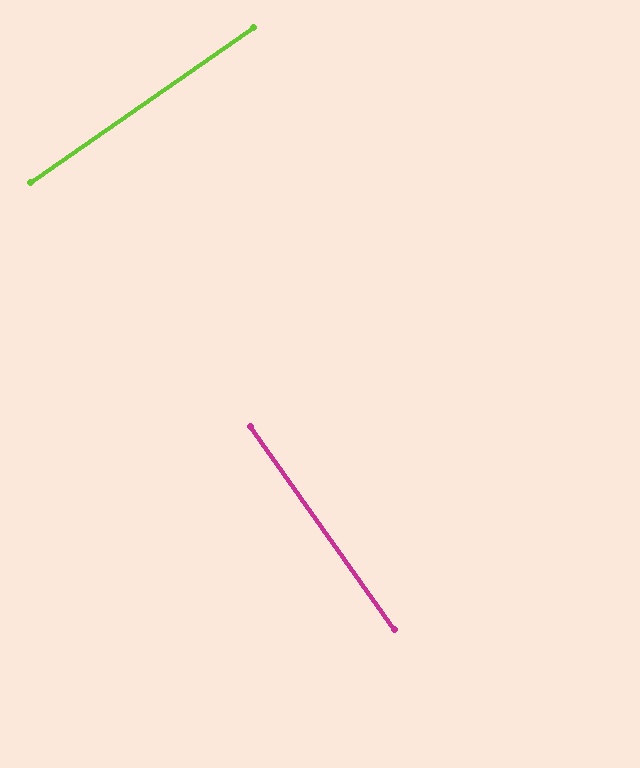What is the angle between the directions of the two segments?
Approximately 90 degrees.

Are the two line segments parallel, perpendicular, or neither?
Perpendicular — they meet at approximately 90°.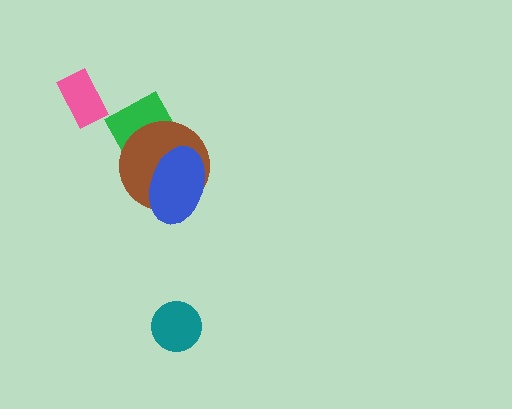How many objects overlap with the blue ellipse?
2 objects overlap with the blue ellipse.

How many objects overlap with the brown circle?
2 objects overlap with the brown circle.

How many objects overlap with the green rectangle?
2 objects overlap with the green rectangle.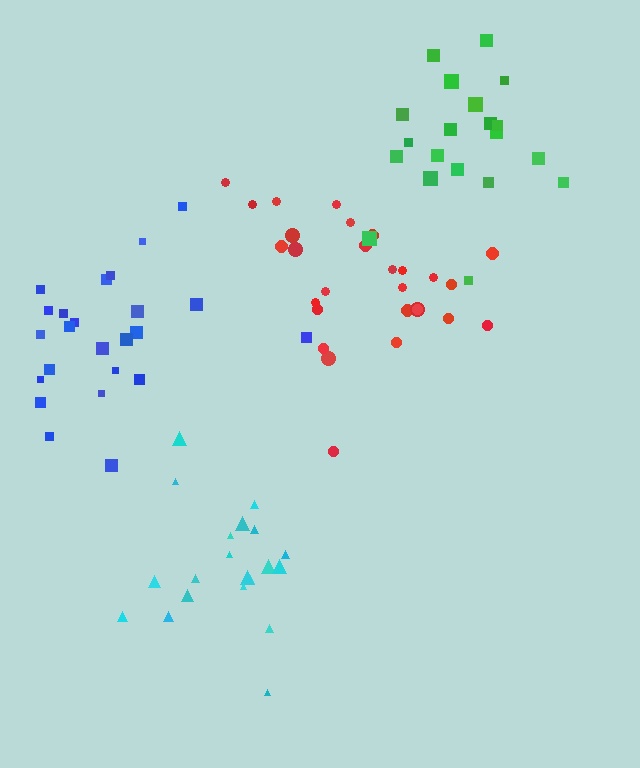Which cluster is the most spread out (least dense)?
Blue.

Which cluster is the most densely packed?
Cyan.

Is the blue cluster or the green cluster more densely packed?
Green.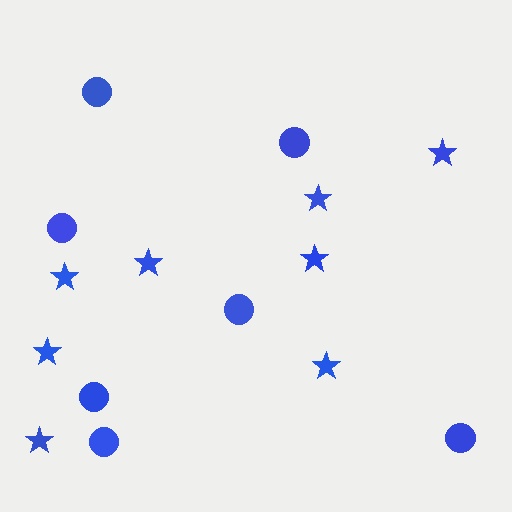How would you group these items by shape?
There are 2 groups: one group of circles (7) and one group of stars (8).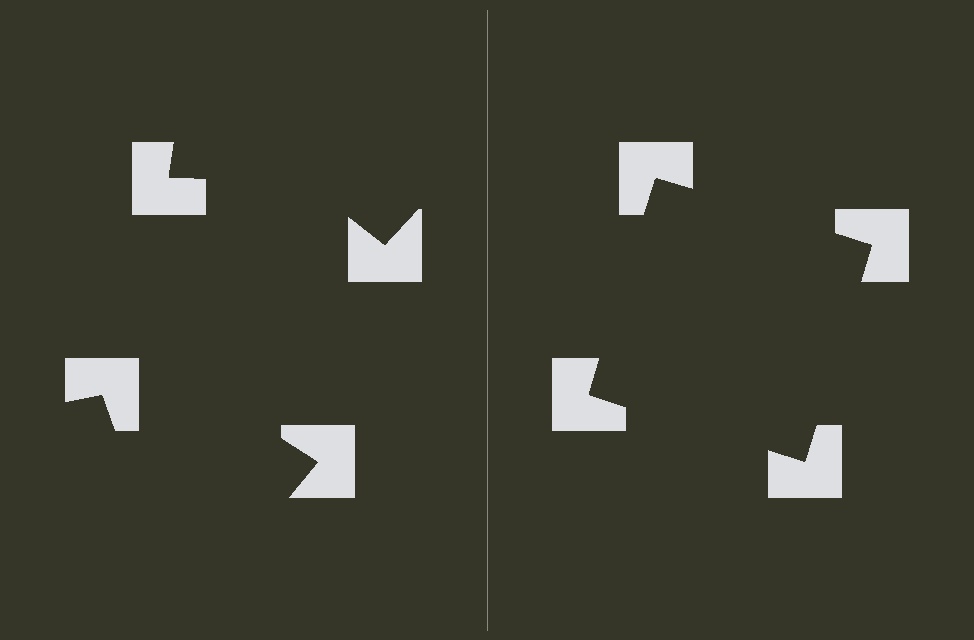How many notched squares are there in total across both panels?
8 — 4 on each side.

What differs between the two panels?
The notched squares are positioned identically on both sides; only the wedge orientations differ. On the right they align to a square; on the left they are misaligned.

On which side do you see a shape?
An illusory square appears on the right side. On the left side the wedge cuts are rotated, so no coherent shape forms.